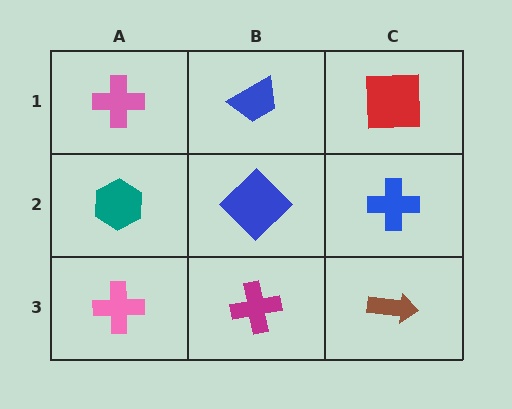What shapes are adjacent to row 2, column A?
A pink cross (row 1, column A), a pink cross (row 3, column A), a blue diamond (row 2, column B).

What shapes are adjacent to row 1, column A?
A teal hexagon (row 2, column A), a blue trapezoid (row 1, column B).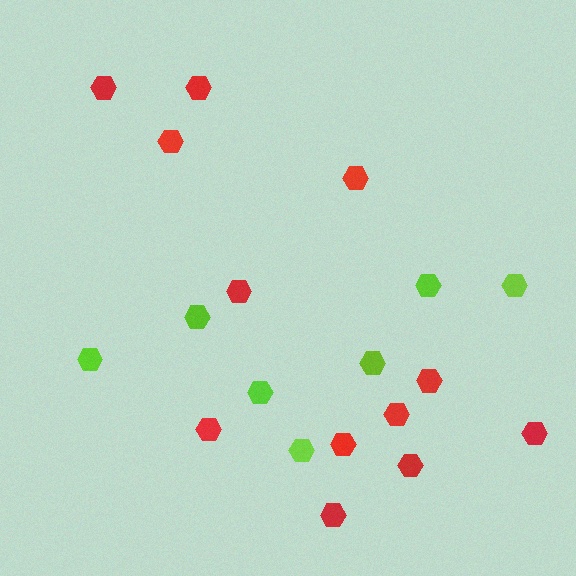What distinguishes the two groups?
There are 2 groups: one group of lime hexagons (7) and one group of red hexagons (12).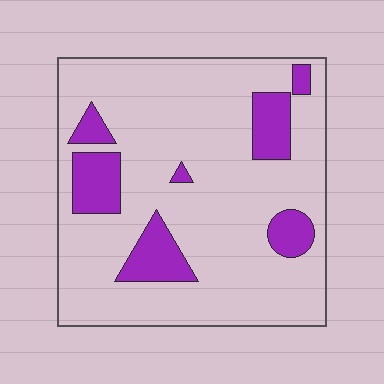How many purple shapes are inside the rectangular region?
7.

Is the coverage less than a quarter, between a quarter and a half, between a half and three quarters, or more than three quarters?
Less than a quarter.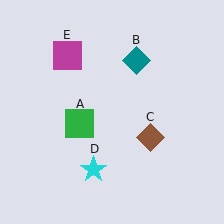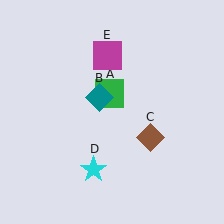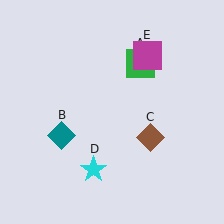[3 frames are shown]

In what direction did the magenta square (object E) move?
The magenta square (object E) moved right.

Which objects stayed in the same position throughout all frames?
Brown diamond (object C) and cyan star (object D) remained stationary.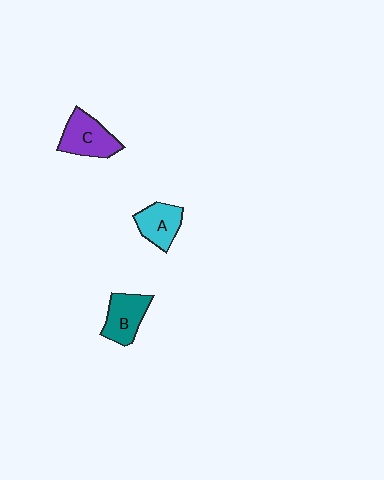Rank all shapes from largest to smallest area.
From largest to smallest: C (purple), B (teal), A (cyan).